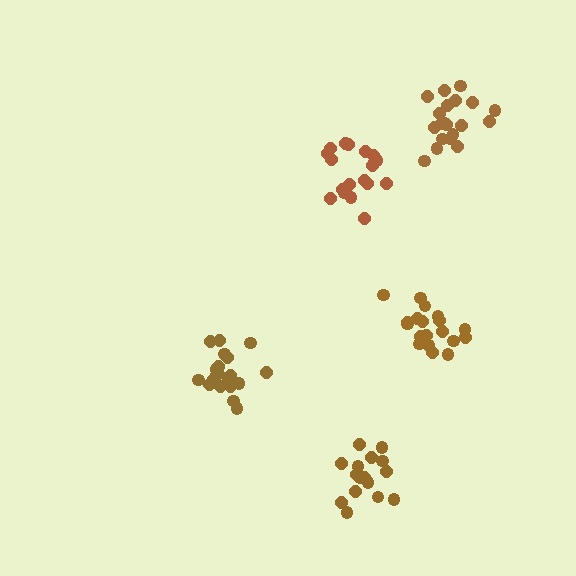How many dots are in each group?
Group 1: 19 dots, Group 2: 16 dots, Group 3: 20 dots, Group 4: 20 dots, Group 5: 20 dots (95 total).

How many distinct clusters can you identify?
There are 5 distinct clusters.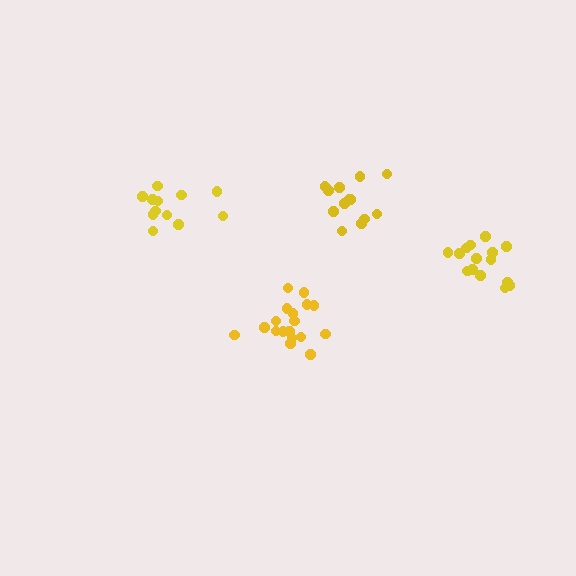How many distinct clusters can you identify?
There are 4 distinct clusters.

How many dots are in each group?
Group 1: 18 dots, Group 2: 15 dots, Group 3: 12 dots, Group 4: 13 dots (58 total).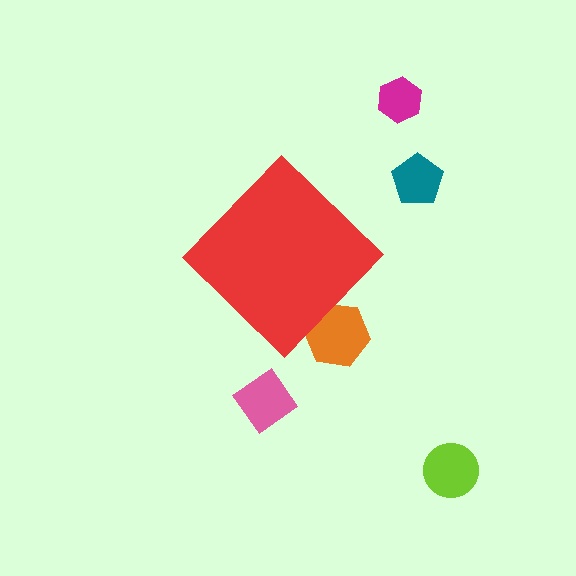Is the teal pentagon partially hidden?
No, the teal pentagon is fully visible.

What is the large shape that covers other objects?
A red diamond.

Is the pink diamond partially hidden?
No, the pink diamond is fully visible.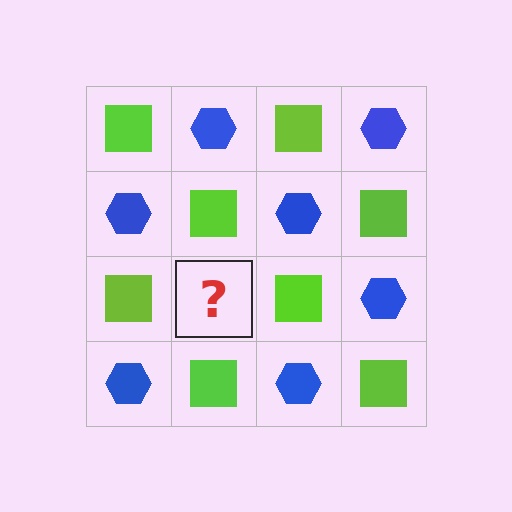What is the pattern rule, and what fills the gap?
The rule is that it alternates lime square and blue hexagon in a checkerboard pattern. The gap should be filled with a blue hexagon.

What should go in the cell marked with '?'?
The missing cell should contain a blue hexagon.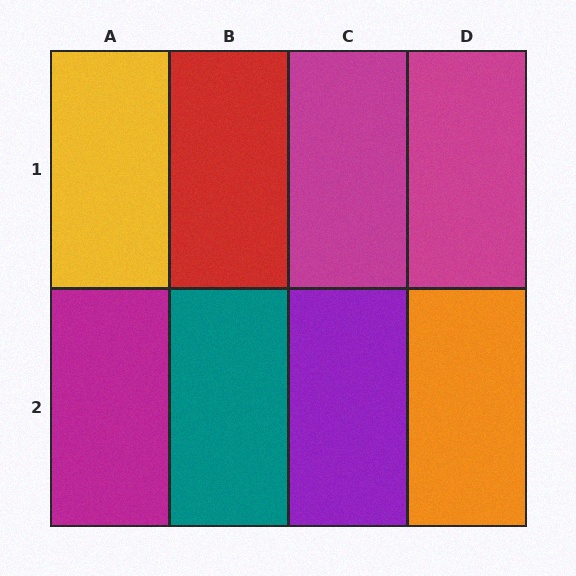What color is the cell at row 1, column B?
Red.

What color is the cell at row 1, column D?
Magenta.